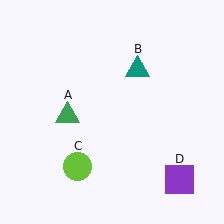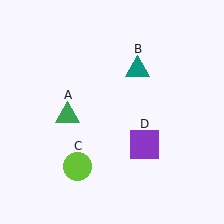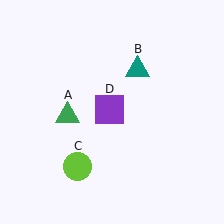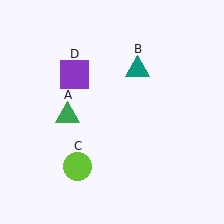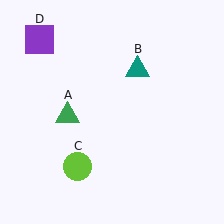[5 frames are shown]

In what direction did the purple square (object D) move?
The purple square (object D) moved up and to the left.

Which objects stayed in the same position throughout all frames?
Green triangle (object A) and teal triangle (object B) and lime circle (object C) remained stationary.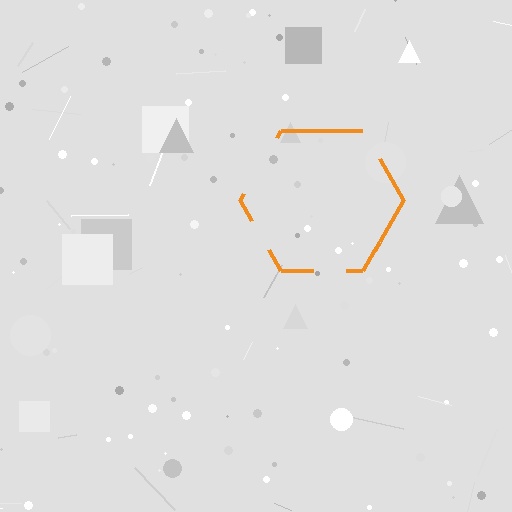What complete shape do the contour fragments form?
The contour fragments form a hexagon.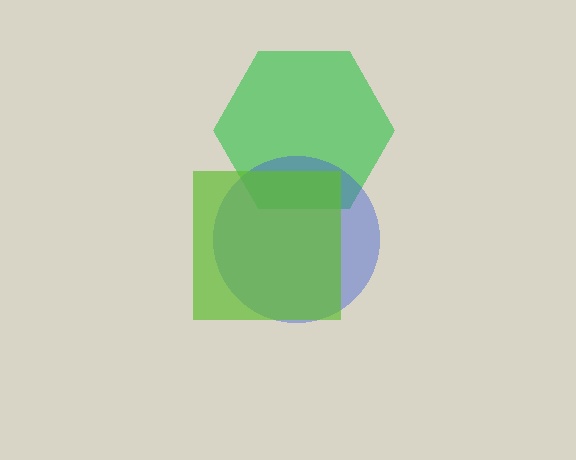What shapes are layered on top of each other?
The layered shapes are: a green hexagon, a blue circle, a lime square.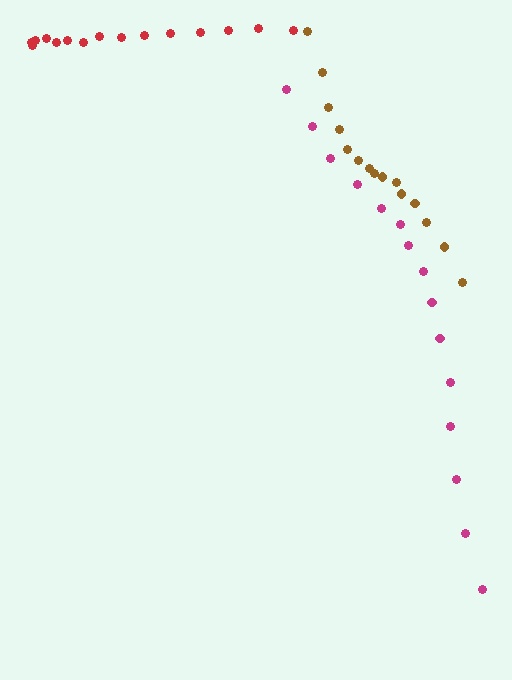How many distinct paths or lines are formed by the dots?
There are 3 distinct paths.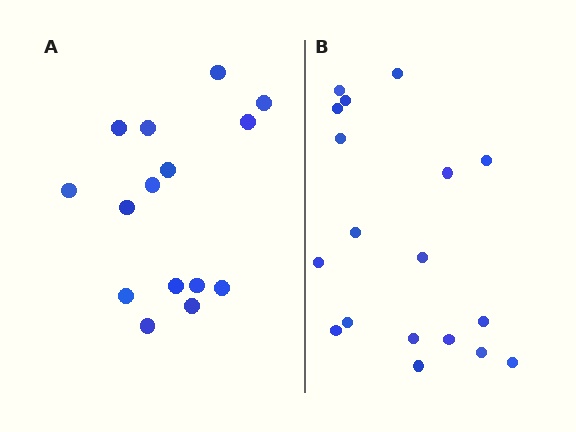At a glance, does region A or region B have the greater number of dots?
Region B (the right region) has more dots.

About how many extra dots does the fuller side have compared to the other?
Region B has just a few more — roughly 2 or 3 more dots than region A.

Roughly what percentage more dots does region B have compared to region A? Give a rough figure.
About 20% more.